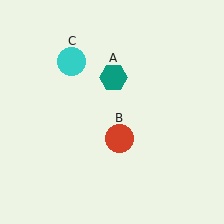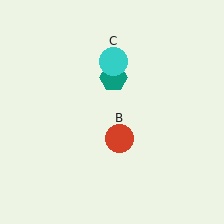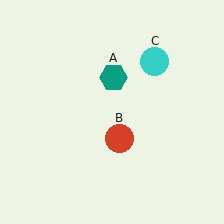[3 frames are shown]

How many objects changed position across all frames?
1 object changed position: cyan circle (object C).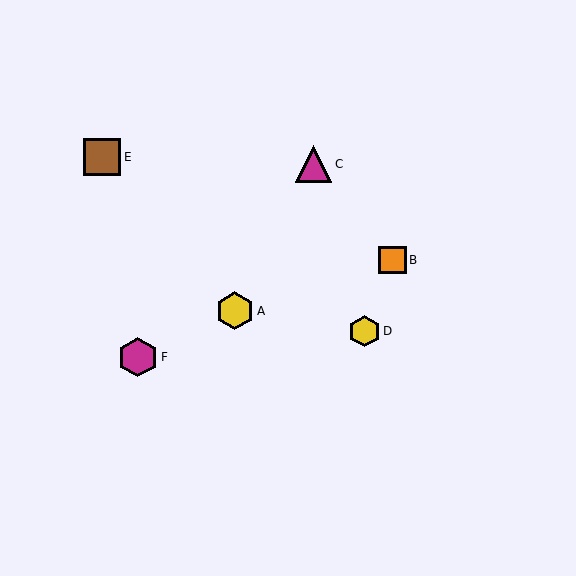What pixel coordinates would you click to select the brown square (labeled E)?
Click at (102, 157) to select the brown square E.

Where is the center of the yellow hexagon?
The center of the yellow hexagon is at (235, 311).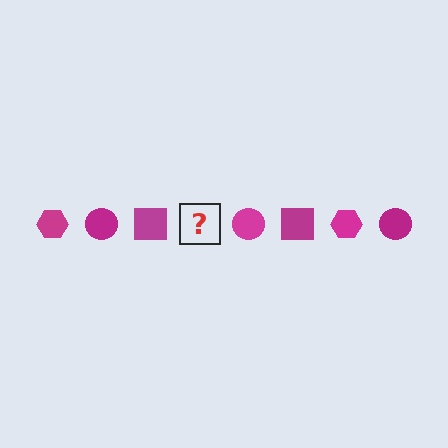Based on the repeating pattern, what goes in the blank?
The blank should be a magenta hexagon.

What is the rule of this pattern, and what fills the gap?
The rule is that the pattern cycles through hexagon, circle, square shapes in magenta. The gap should be filled with a magenta hexagon.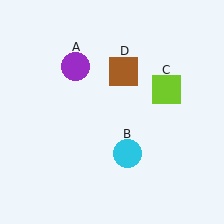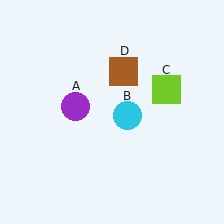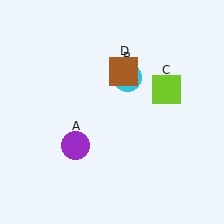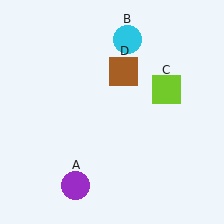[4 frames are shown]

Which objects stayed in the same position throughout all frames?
Lime square (object C) and brown square (object D) remained stationary.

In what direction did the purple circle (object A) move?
The purple circle (object A) moved down.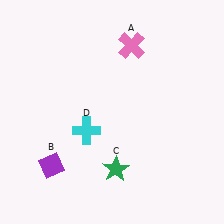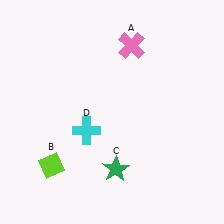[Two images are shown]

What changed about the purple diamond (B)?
In Image 1, B is purple. In Image 2, it changed to lime.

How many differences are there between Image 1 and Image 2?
There is 1 difference between the two images.